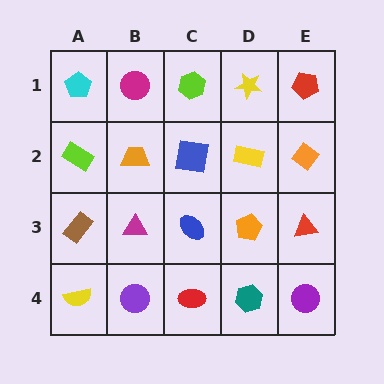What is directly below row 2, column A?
A brown rectangle.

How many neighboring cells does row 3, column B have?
4.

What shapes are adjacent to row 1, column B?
An orange trapezoid (row 2, column B), a cyan pentagon (row 1, column A), a lime hexagon (row 1, column C).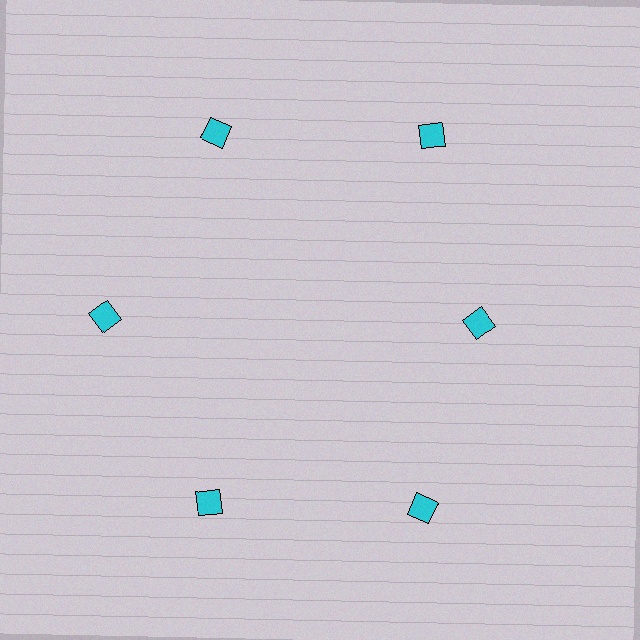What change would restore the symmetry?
The symmetry would be restored by moving it outward, back onto the ring so that all 6 squares sit at equal angles and equal distance from the center.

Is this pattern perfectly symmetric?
No. The 6 cyan squares are arranged in a ring, but one element near the 3 o'clock position is pulled inward toward the center, breaking the 6-fold rotational symmetry.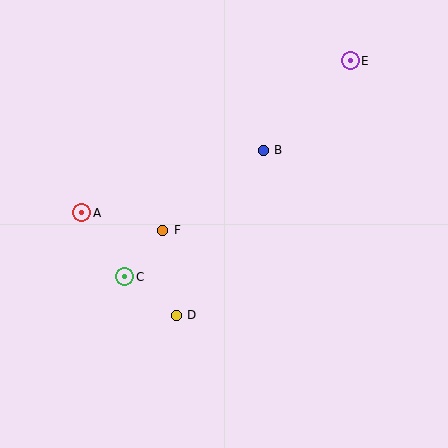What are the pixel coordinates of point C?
Point C is at (125, 277).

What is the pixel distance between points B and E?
The distance between B and E is 125 pixels.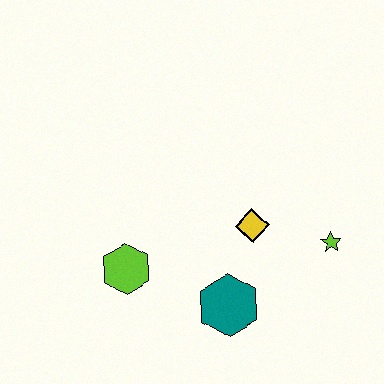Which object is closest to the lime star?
The yellow diamond is closest to the lime star.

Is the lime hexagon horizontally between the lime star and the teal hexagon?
No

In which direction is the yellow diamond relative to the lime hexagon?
The yellow diamond is to the right of the lime hexagon.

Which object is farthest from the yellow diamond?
The lime hexagon is farthest from the yellow diamond.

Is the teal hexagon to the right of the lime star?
No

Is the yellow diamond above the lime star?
Yes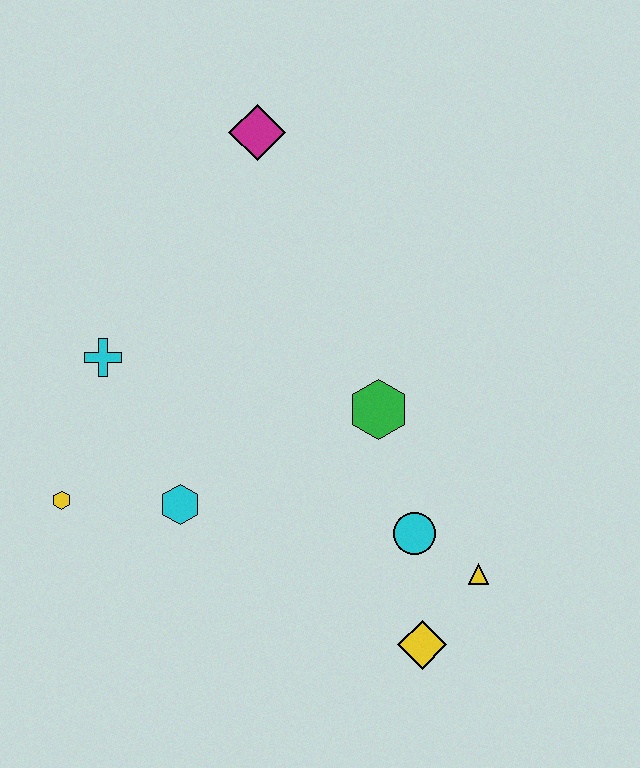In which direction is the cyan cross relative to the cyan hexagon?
The cyan cross is above the cyan hexagon.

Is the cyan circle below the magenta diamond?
Yes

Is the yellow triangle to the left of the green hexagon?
No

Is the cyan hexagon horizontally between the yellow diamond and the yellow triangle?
No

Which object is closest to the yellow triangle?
The cyan circle is closest to the yellow triangle.